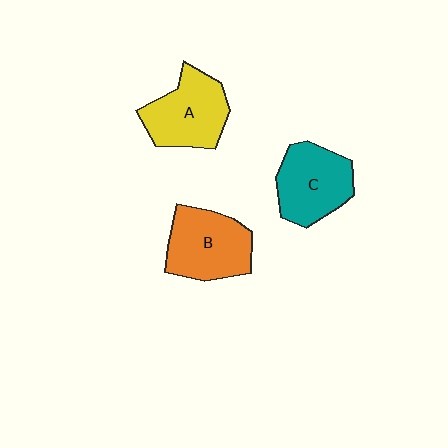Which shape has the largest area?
Shape B (orange).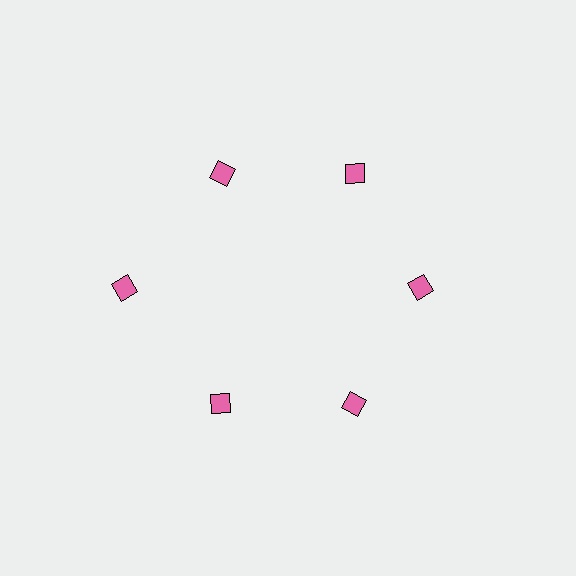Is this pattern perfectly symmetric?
No. The 6 pink diamonds are arranged in a ring, but one element near the 9 o'clock position is pushed outward from the center, breaking the 6-fold rotational symmetry.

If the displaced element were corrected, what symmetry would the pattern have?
It would have 6-fold rotational symmetry — the pattern would map onto itself every 60 degrees.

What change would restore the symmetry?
The symmetry would be restored by moving it inward, back onto the ring so that all 6 diamonds sit at equal angles and equal distance from the center.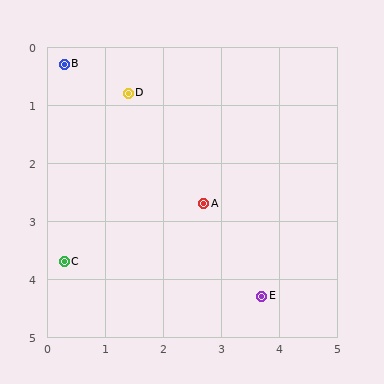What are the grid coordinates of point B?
Point B is at approximately (0.3, 0.3).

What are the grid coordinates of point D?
Point D is at approximately (1.4, 0.8).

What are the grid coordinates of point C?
Point C is at approximately (0.3, 3.7).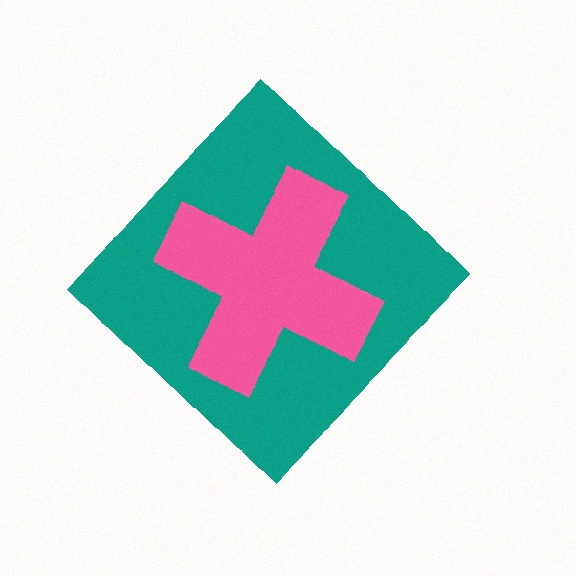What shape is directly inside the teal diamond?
The pink cross.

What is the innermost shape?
The pink cross.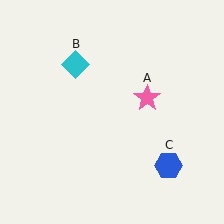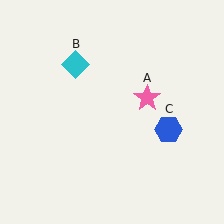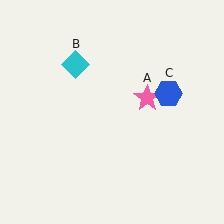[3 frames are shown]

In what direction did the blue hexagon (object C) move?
The blue hexagon (object C) moved up.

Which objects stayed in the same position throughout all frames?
Pink star (object A) and cyan diamond (object B) remained stationary.